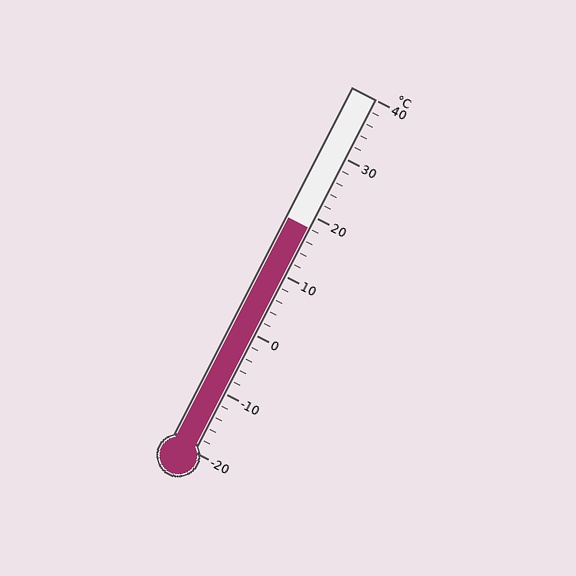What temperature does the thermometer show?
The thermometer shows approximately 18°C.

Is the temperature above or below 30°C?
The temperature is below 30°C.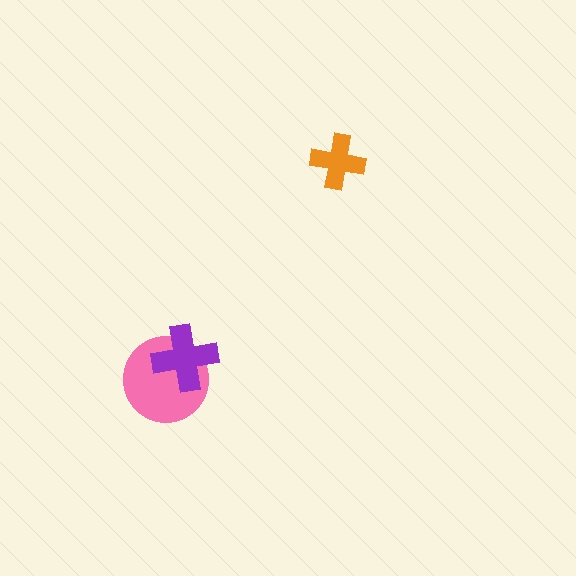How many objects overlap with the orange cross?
0 objects overlap with the orange cross.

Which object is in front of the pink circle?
The purple cross is in front of the pink circle.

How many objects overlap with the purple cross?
1 object overlaps with the purple cross.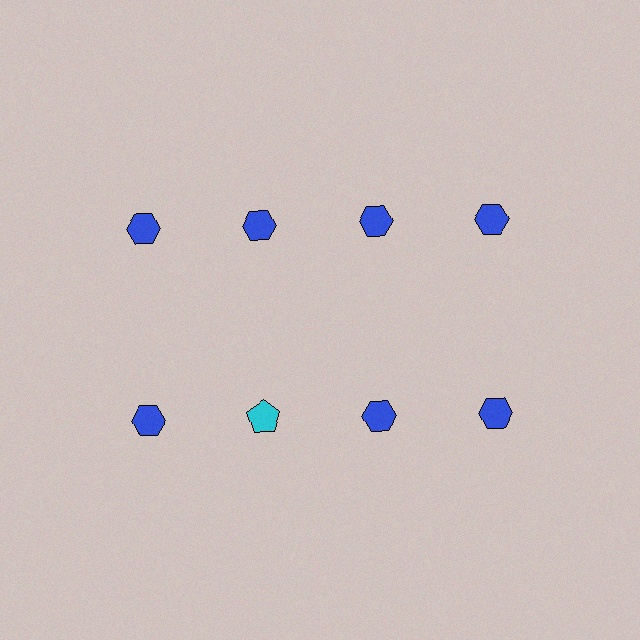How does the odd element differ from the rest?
It differs in both color (cyan instead of blue) and shape (pentagon instead of hexagon).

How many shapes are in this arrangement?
There are 8 shapes arranged in a grid pattern.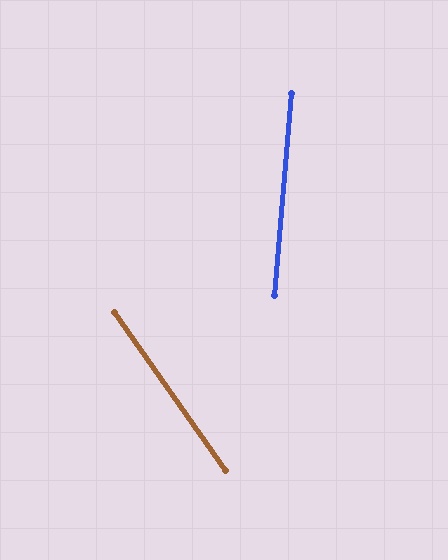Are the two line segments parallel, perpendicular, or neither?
Neither parallel nor perpendicular — they differ by about 40°.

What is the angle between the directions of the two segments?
Approximately 40 degrees.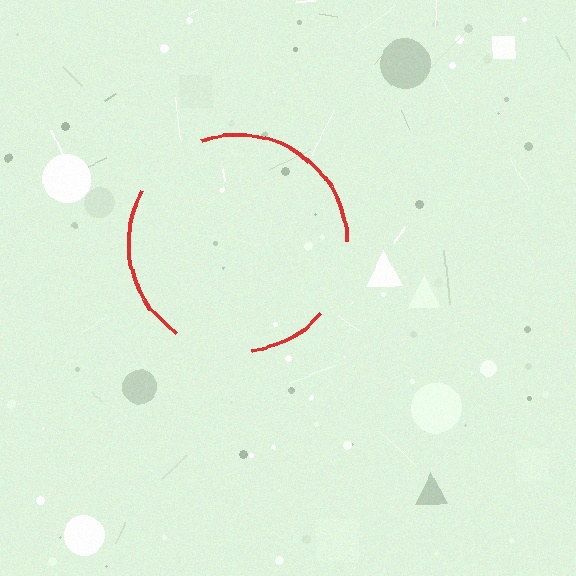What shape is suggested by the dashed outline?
The dashed outline suggests a circle.